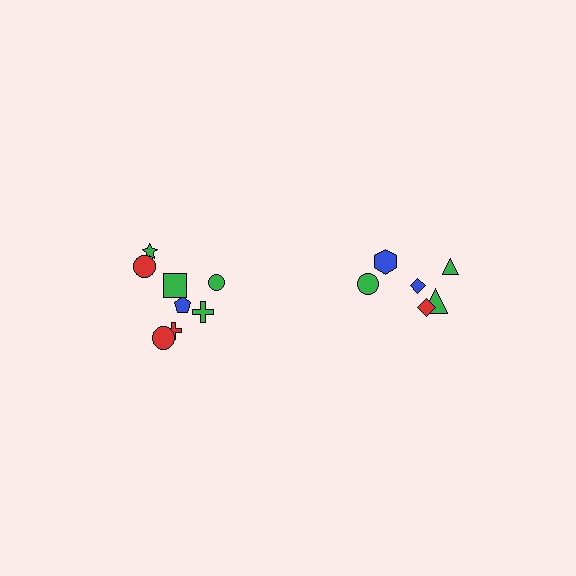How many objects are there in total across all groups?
There are 14 objects.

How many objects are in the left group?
There are 8 objects.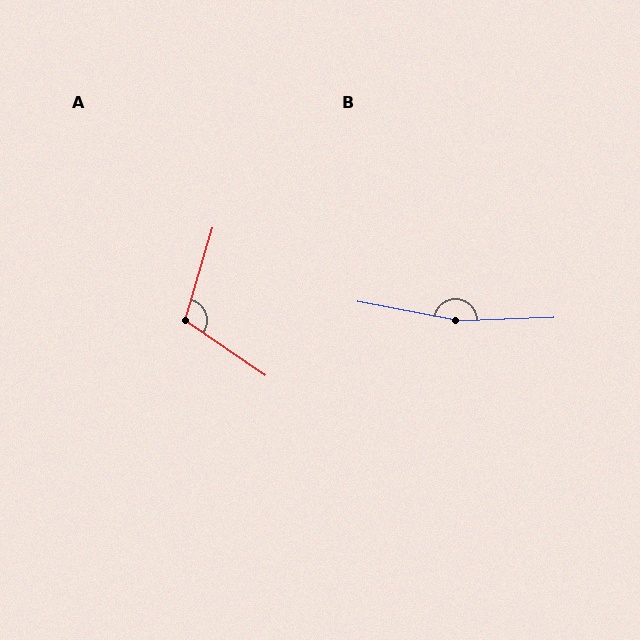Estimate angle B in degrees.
Approximately 167 degrees.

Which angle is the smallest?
A, at approximately 108 degrees.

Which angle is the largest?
B, at approximately 167 degrees.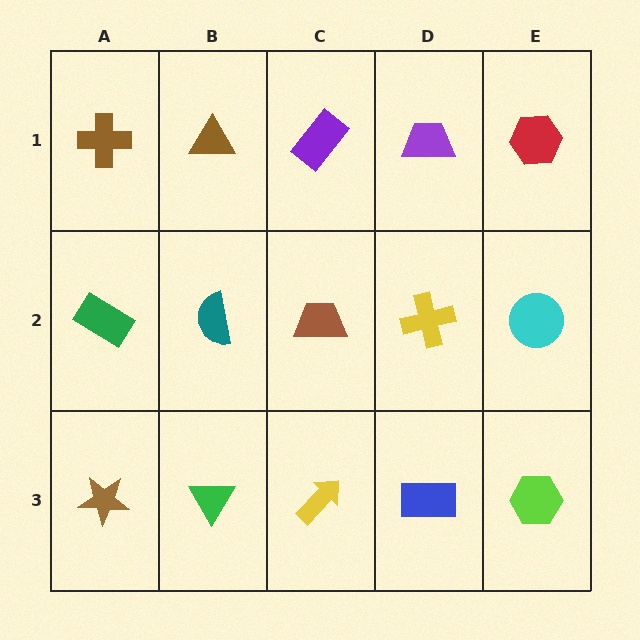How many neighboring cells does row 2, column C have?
4.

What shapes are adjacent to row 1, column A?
A green rectangle (row 2, column A), a brown triangle (row 1, column B).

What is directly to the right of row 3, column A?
A green triangle.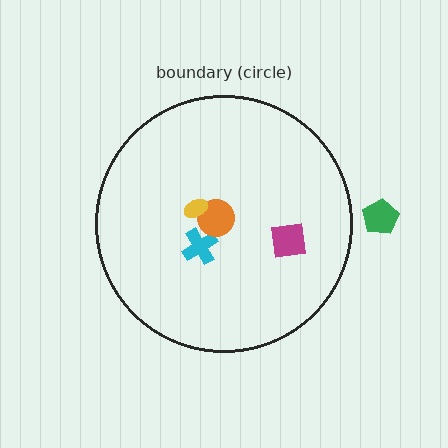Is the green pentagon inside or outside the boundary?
Outside.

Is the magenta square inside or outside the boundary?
Inside.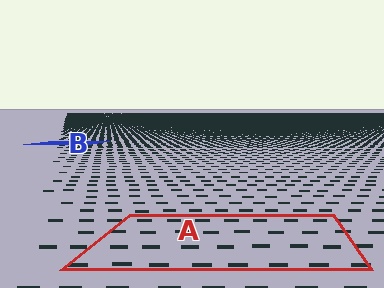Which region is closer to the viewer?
Region A is closer. The texture elements there are larger and more spread out.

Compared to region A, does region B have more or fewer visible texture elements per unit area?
Region B has more texture elements per unit area — they are packed more densely because it is farther away.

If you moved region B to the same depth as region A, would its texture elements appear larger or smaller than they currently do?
They would appear larger. At a closer depth, the same texture elements are projected at a bigger on-screen size.